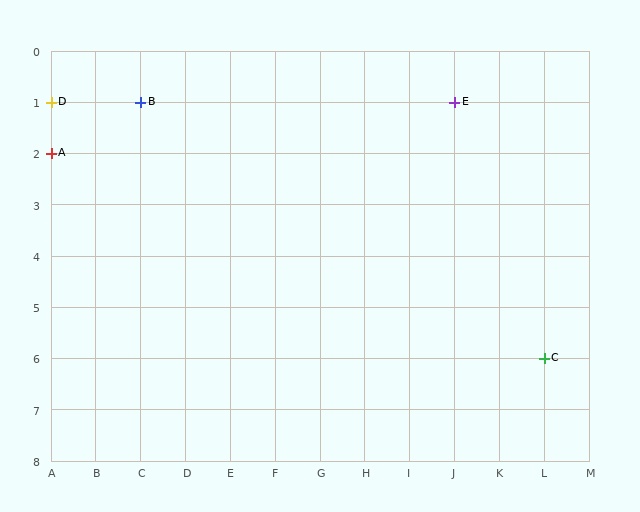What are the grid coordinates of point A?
Point A is at grid coordinates (A, 2).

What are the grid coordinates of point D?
Point D is at grid coordinates (A, 1).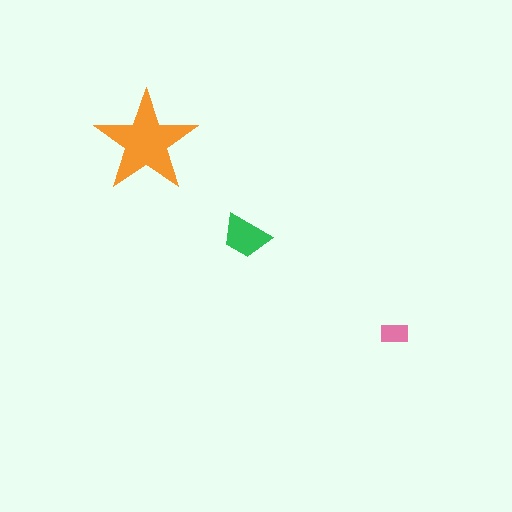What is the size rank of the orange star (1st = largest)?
1st.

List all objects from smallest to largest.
The pink rectangle, the green trapezoid, the orange star.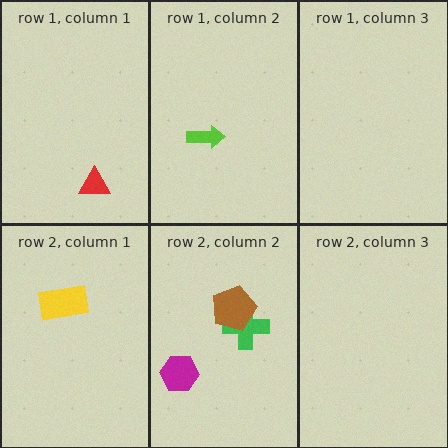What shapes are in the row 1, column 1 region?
The red triangle.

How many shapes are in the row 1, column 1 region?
1.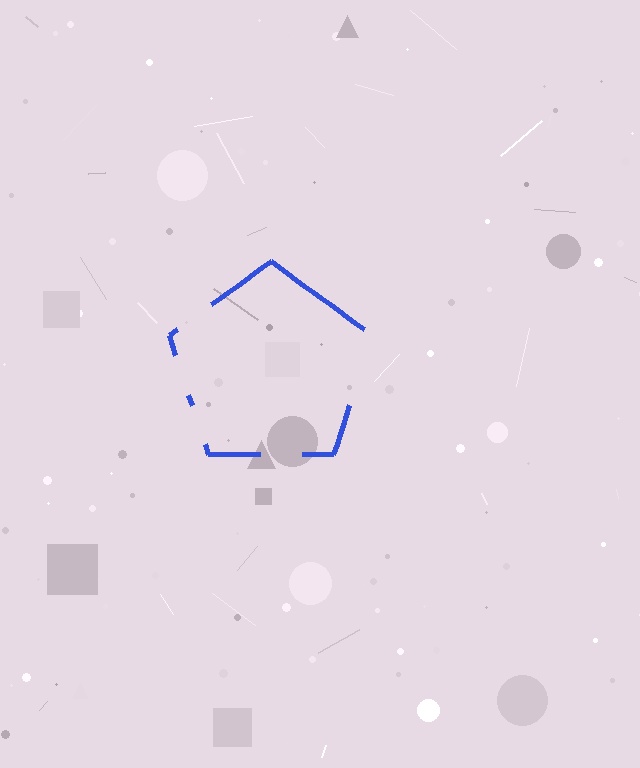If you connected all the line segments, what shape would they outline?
They would outline a pentagon.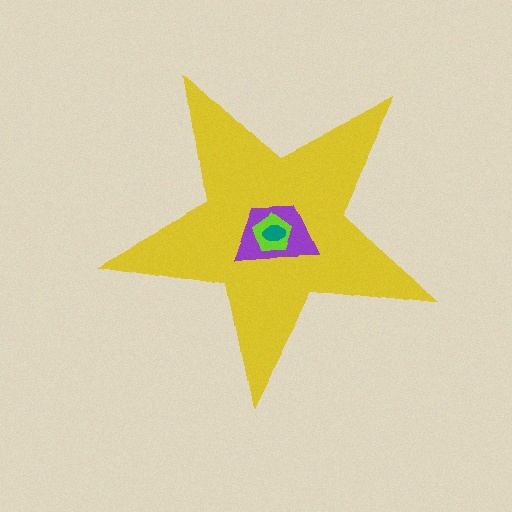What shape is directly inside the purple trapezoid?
The lime pentagon.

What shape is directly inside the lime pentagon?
The teal ellipse.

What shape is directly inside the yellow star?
The purple trapezoid.